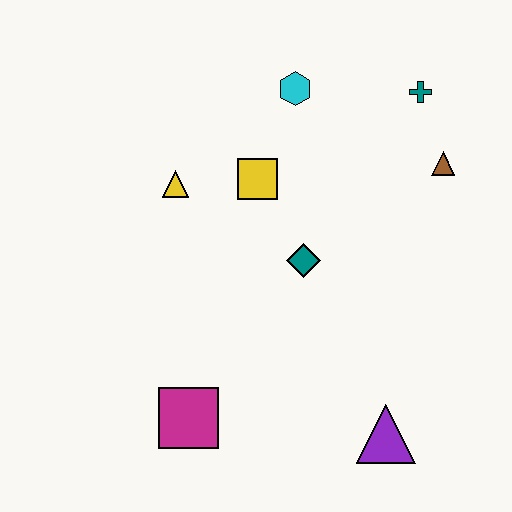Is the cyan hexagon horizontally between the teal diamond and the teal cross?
No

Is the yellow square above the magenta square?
Yes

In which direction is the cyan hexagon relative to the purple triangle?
The cyan hexagon is above the purple triangle.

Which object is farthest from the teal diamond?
The teal cross is farthest from the teal diamond.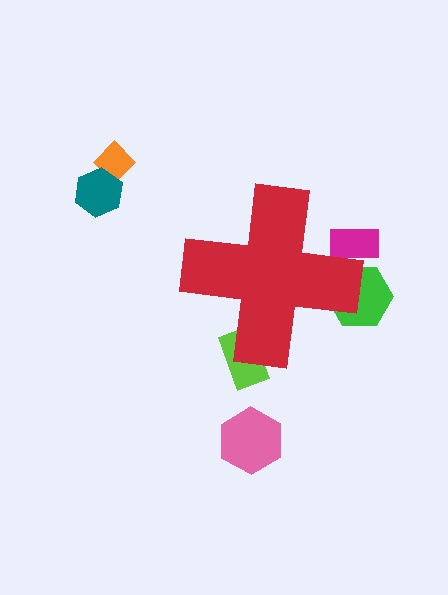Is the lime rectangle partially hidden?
Yes, the lime rectangle is partially hidden behind the red cross.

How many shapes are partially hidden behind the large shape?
3 shapes are partially hidden.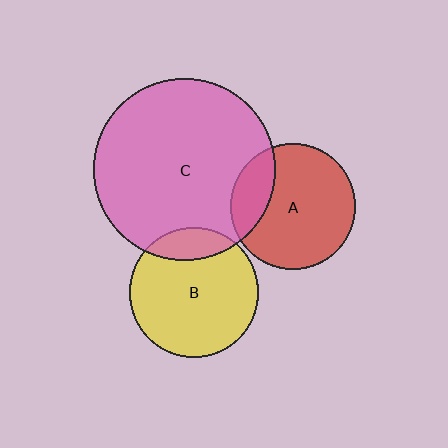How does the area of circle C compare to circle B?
Approximately 2.0 times.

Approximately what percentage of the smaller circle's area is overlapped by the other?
Approximately 20%.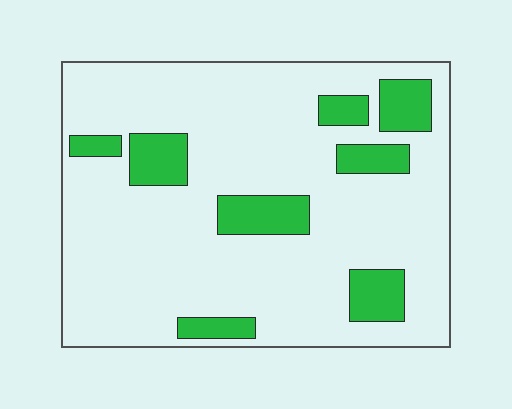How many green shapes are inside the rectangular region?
8.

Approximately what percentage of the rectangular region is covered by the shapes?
Approximately 15%.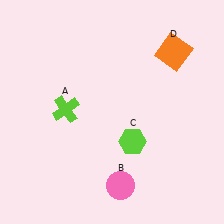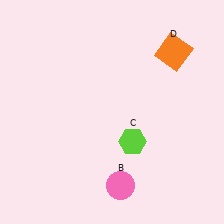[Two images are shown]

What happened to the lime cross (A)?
The lime cross (A) was removed in Image 2. It was in the top-left area of Image 1.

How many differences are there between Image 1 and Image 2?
There is 1 difference between the two images.